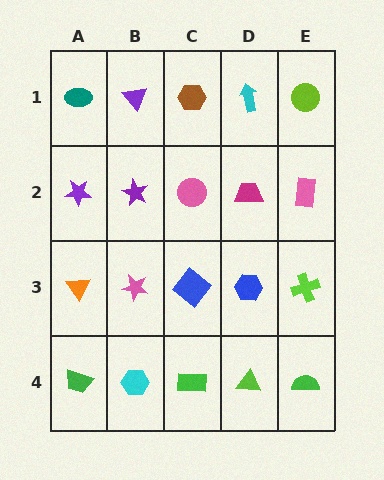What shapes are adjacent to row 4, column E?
A lime cross (row 3, column E), a lime triangle (row 4, column D).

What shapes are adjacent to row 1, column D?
A magenta trapezoid (row 2, column D), a brown hexagon (row 1, column C), a lime circle (row 1, column E).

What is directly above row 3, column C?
A pink circle.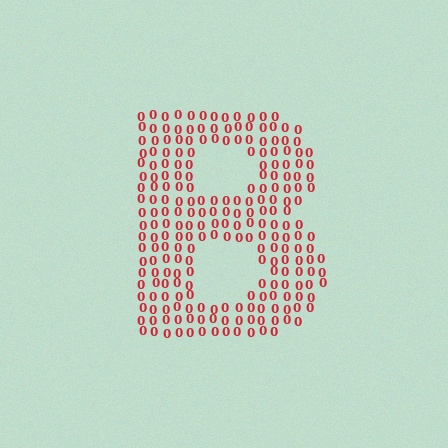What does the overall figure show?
The overall figure shows the letter B.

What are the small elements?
The small elements are digit 0's.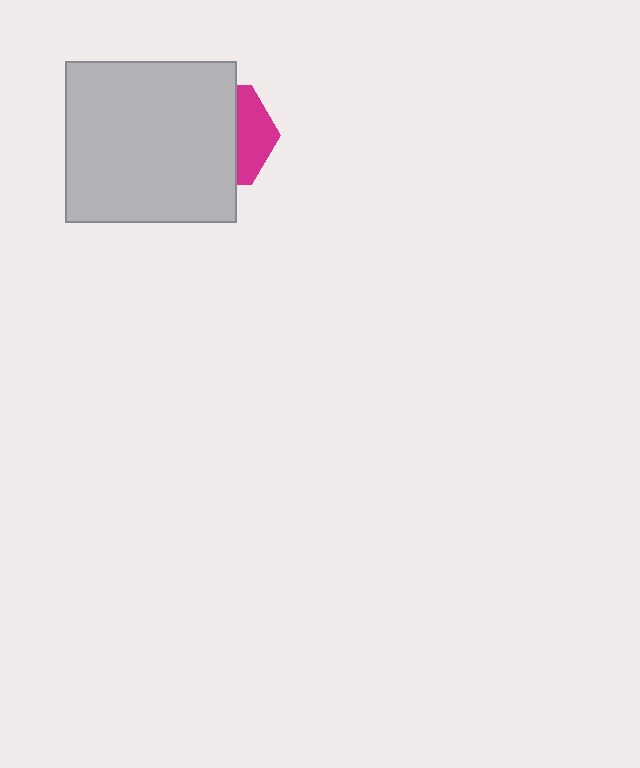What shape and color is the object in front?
The object in front is a light gray rectangle.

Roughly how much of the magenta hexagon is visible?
A small part of it is visible (roughly 33%).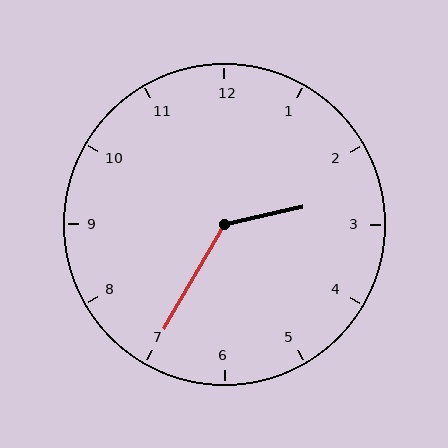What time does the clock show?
2:35.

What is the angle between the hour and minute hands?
Approximately 132 degrees.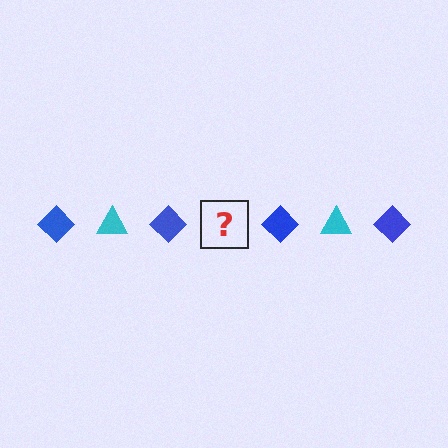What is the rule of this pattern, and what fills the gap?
The rule is that the pattern alternates between blue diamond and cyan triangle. The gap should be filled with a cyan triangle.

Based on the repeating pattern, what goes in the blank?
The blank should be a cyan triangle.